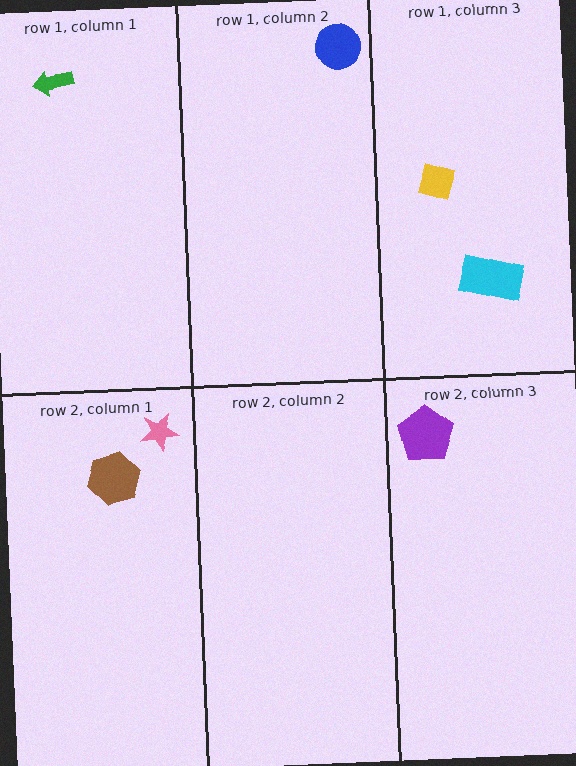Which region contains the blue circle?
The row 1, column 2 region.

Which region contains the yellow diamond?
The row 1, column 3 region.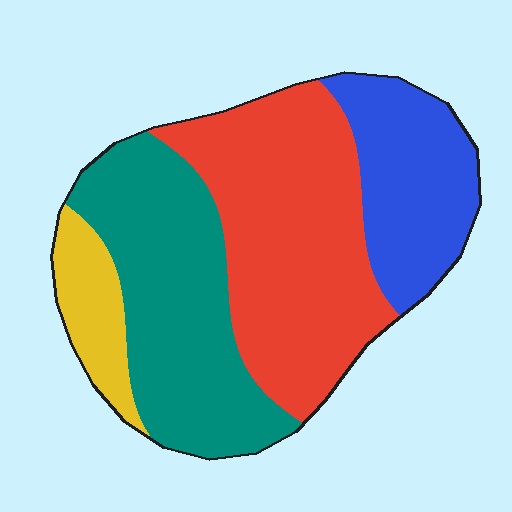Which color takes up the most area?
Red, at roughly 40%.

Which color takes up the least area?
Yellow, at roughly 10%.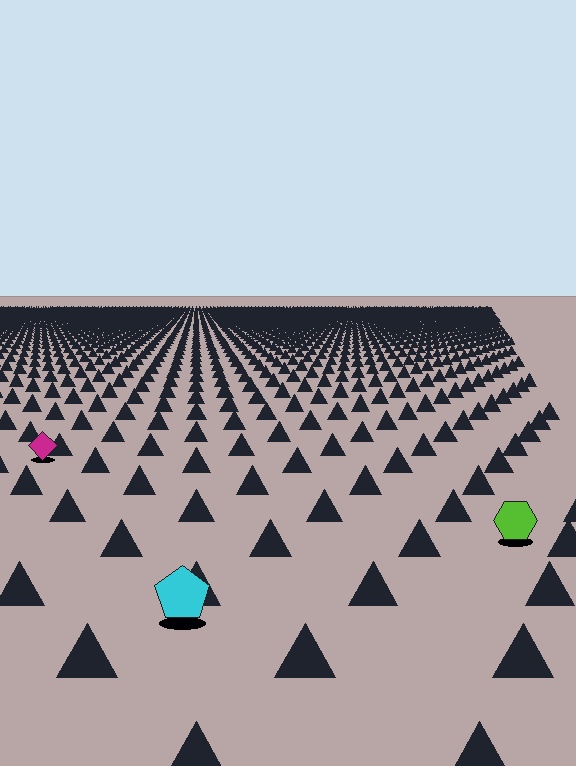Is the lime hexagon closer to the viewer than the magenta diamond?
Yes. The lime hexagon is closer — you can tell from the texture gradient: the ground texture is coarser near it.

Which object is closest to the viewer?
The cyan pentagon is closest. The texture marks near it are larger and more spread out.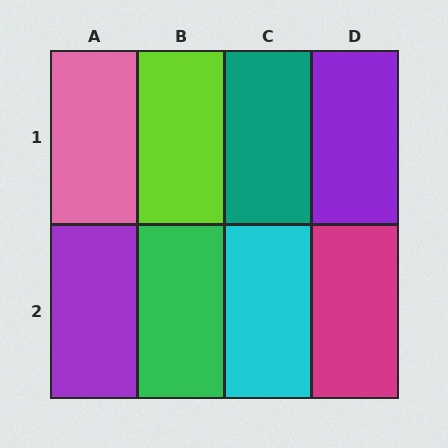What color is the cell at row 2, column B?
Green.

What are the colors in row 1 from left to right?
Pink, lime, teal, purple.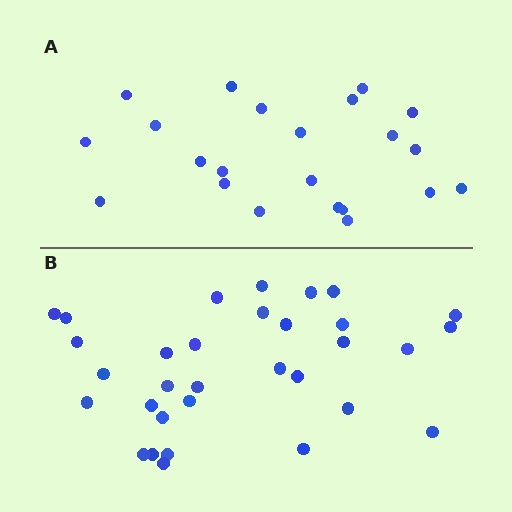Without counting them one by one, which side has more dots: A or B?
Region B (the bottom region) has more dots.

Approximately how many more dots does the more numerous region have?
Region B has roughly 10 or so more dots than region A.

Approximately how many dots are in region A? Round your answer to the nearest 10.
About 20 dots. (The exact count is 22, which rounds to 20.)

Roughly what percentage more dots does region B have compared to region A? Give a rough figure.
About 45% more.